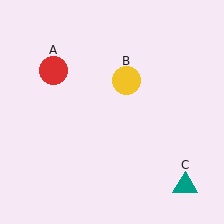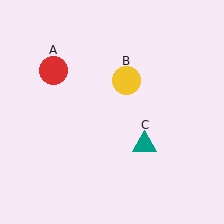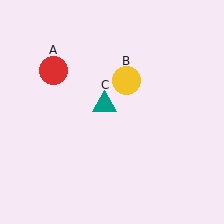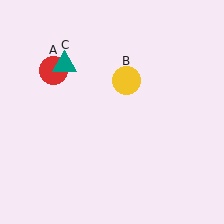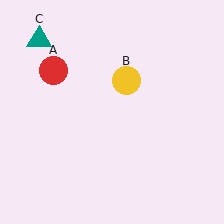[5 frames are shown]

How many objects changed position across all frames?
1 object changed position: teal triangle (object C).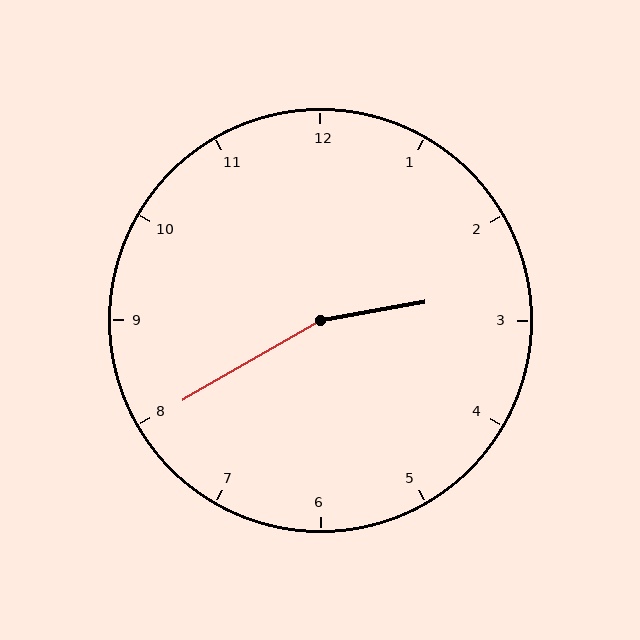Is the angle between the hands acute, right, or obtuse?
It is obtuse.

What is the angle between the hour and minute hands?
Approximately 160 degrees.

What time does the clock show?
2:40.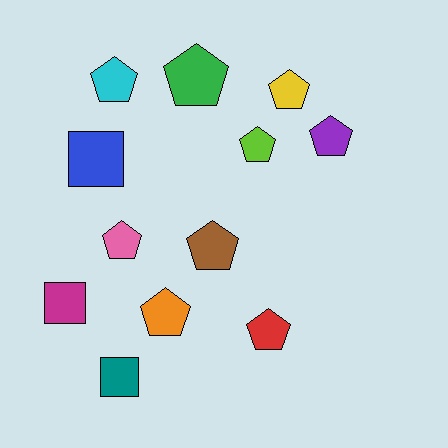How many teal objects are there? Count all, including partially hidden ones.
There is 1 teal object.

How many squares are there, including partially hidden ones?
There are 3 squares.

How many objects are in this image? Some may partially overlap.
There are 12 objects.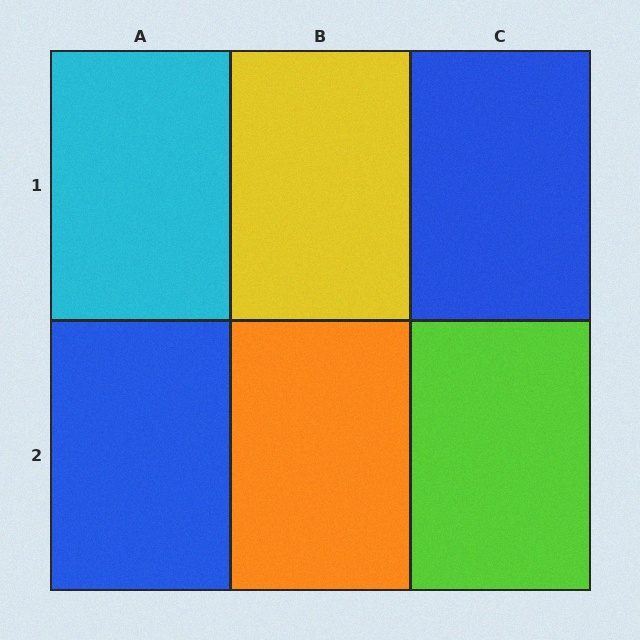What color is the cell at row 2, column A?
Blue.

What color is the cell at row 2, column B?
Orange.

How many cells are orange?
1 cell is orange.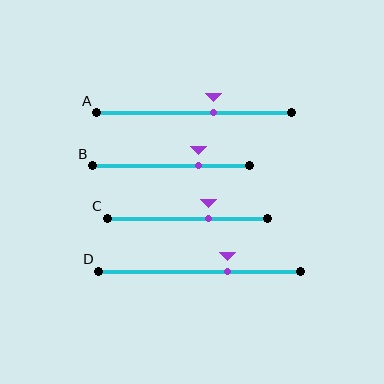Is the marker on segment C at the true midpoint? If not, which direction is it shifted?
No, the marker on segment C is shifted to the right by about 13% of the segment length.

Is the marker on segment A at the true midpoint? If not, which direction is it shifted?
No, the marker on segment A is shifted to the right by about 10% of the segment length.